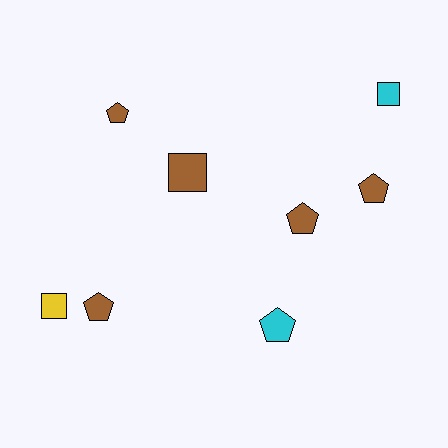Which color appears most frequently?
Brown, with 5 objects.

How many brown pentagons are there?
There are 4 brown pentagons.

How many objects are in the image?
There are 8 objects.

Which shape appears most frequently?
Pentagon, with 5 objects.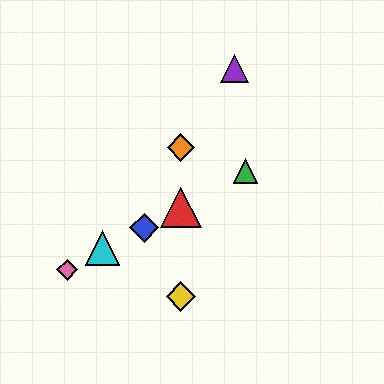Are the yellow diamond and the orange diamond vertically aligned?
Yes, both are at x≈181.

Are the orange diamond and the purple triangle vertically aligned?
No, the orange diamond is at x≈181 and the purple triangle is at x≈234.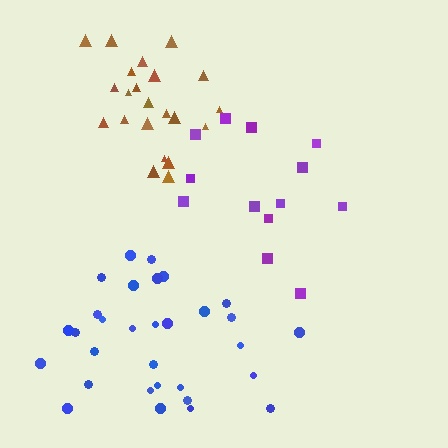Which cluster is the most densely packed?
Brown.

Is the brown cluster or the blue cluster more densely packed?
Brown.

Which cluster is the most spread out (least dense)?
Purple.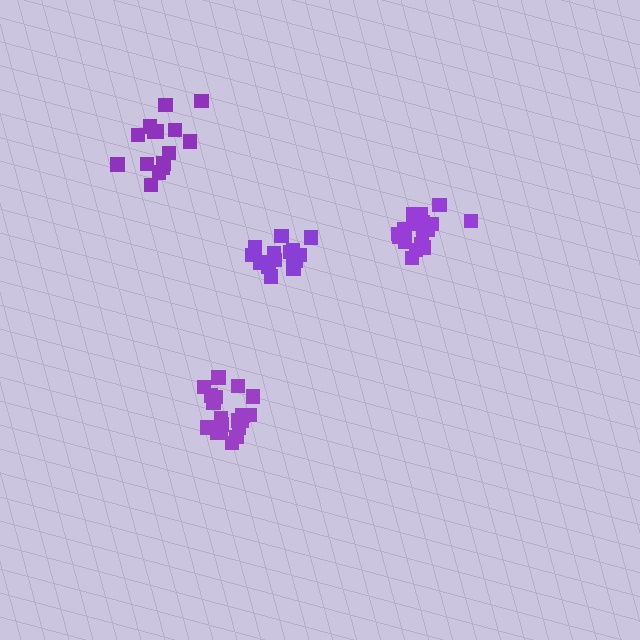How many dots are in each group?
Group 1: 15 dots, Group 2: 19 dots, Group 3: 17 dots, Group 4: 15 dots (66 total).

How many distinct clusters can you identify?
There are 4 distinct clusters.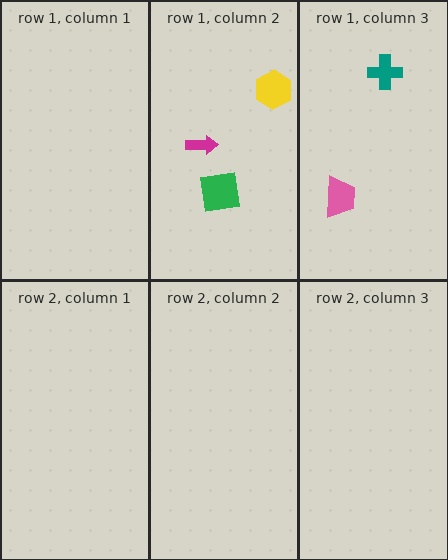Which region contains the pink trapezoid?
The row 1, column 3 region.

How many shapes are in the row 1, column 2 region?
3.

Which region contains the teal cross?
The row 1, column 3 region.